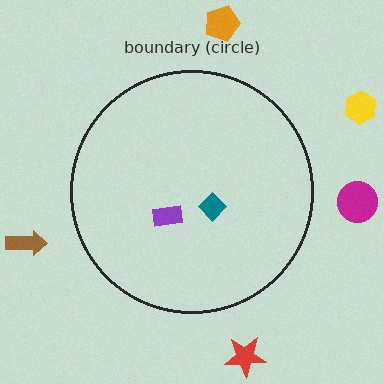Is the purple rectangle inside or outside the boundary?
Inside.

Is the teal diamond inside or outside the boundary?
Inside.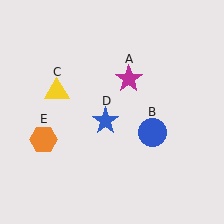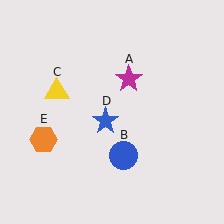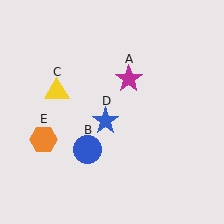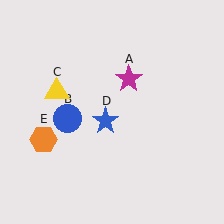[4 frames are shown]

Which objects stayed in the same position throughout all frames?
Magenta star (object A) and yellow triangle (object C) and blue star (object D) and orange hexagon (object E) remained stationary.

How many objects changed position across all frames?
1 object changed position: blue circle (object B).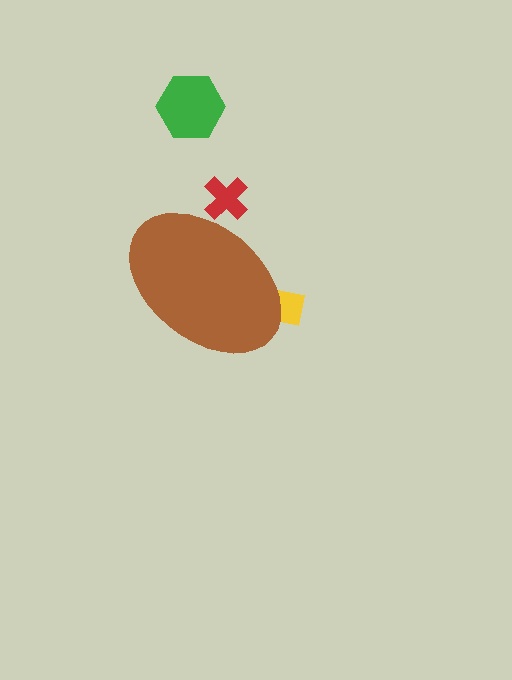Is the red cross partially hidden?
Yes, the red cross is partially hidden behind the brown ellipse.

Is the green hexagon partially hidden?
No, the green hexagon is fully visible.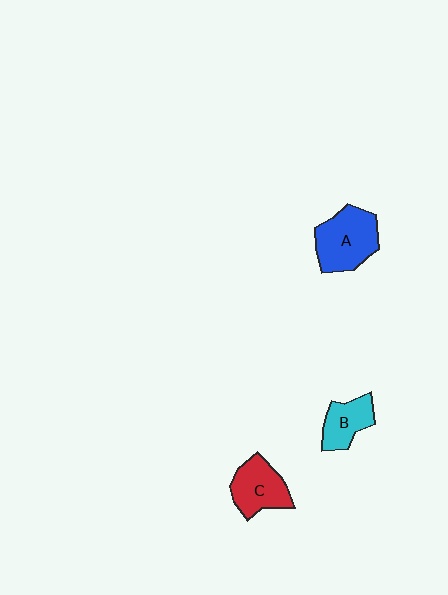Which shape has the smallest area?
Shape B (cyan).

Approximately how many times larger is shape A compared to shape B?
Approximately 1.6 times.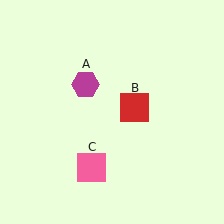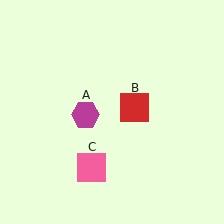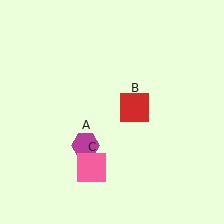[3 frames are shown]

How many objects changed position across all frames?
1 object changed position: magenta hexagon (object A).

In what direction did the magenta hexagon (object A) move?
The magenta hexagon (object A) moved down.